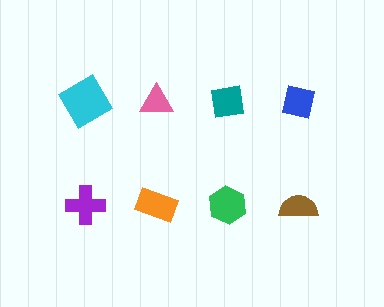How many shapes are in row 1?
4 shapes.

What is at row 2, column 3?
A green hexagon.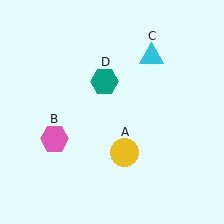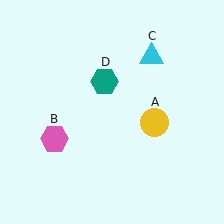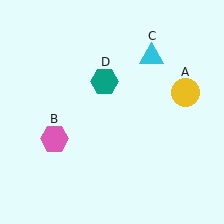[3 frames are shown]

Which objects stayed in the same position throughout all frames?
Pink hexagon (object B) and cyan triangle (object C) and teal hexagon (object D) remained stationary.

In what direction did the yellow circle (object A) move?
The yellow circle (object A) moved up and to the right.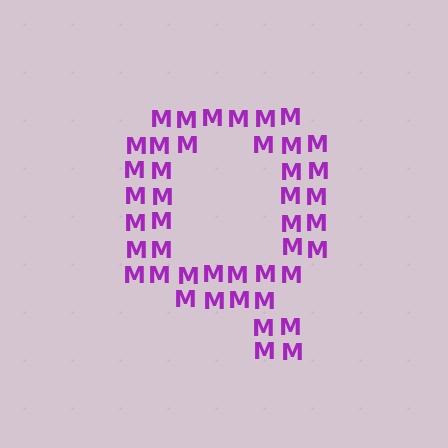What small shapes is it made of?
It is made of small letter M's.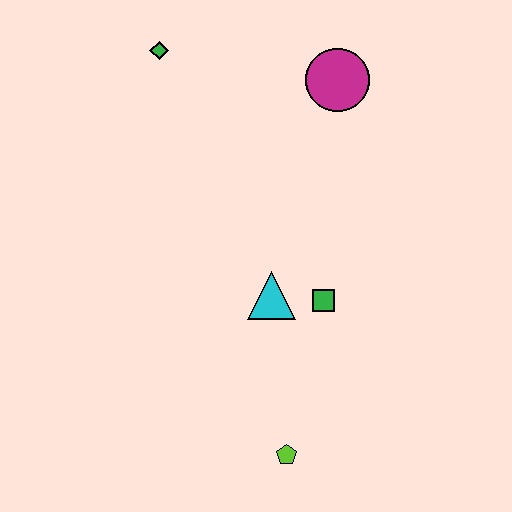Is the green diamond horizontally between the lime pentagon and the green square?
No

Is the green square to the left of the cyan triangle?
No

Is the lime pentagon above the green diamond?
No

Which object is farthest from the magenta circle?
The lime pentagon is farthest from the magenta circle.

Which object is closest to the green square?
The cyan triangle is closest to the green square.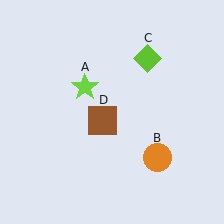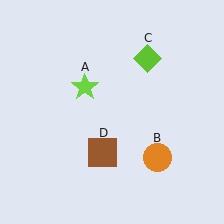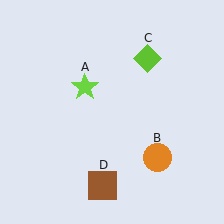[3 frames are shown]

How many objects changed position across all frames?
1 object changed position: brown square (object D).